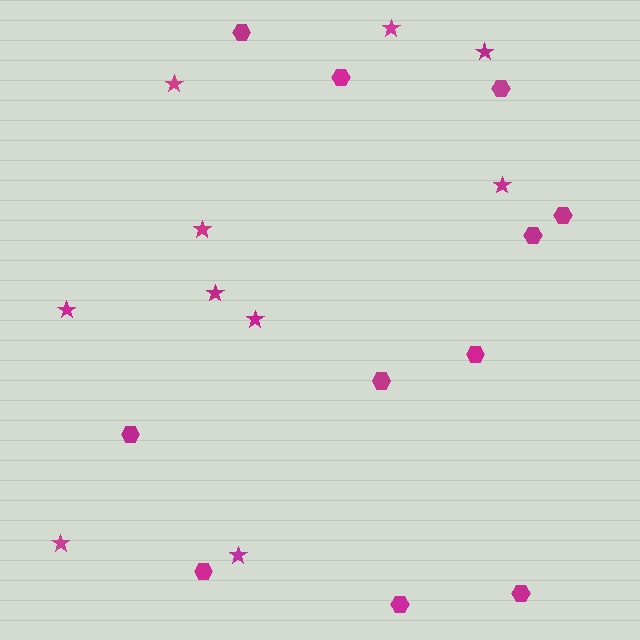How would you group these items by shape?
There are 2 groups: one group of stars (10) and one group of hexagons (11).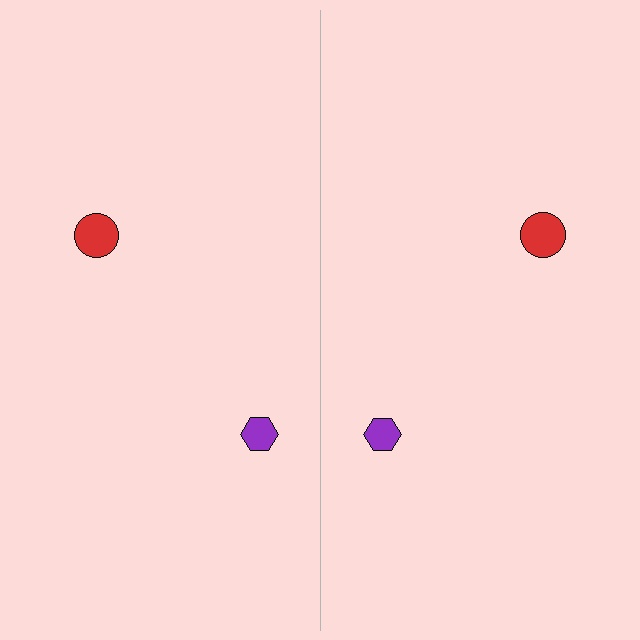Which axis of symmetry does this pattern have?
The pattern has a vertical axis of symmetry running through the center of the image.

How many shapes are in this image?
There are 4 shapes in this image.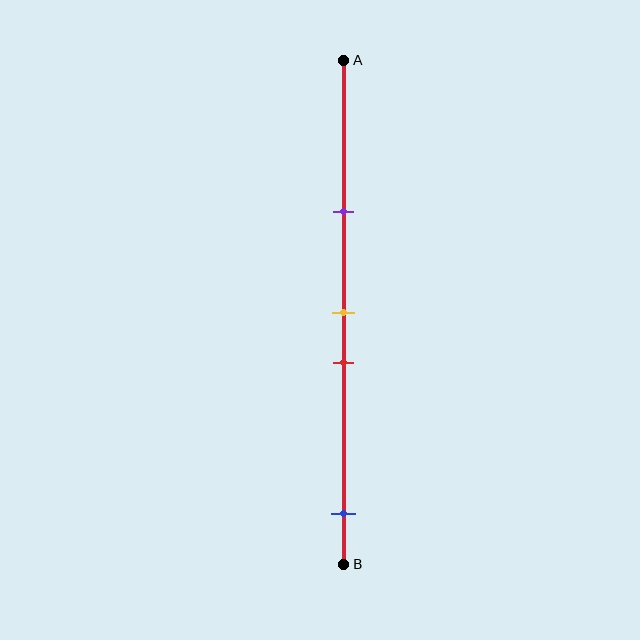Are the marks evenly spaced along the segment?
No, the marks are not evenly spaced.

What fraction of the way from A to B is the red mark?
The red mark is approximately 60% (0.6) of the way from A to B.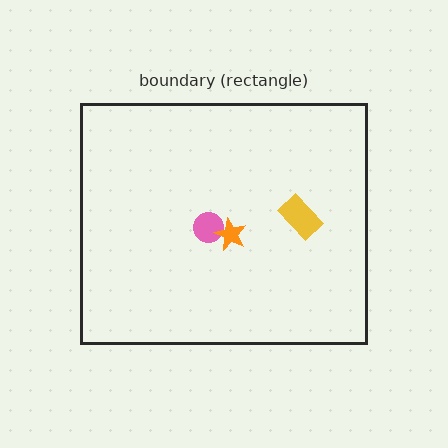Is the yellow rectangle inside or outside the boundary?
Inside.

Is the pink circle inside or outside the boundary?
Inside.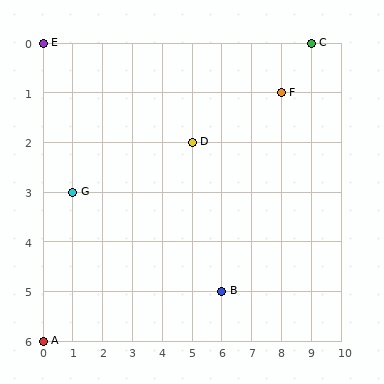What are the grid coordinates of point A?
Point A is at grid coordinates (0, 6).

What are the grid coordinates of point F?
Point F is at grid coordinates (8, 1).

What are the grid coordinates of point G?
Point G is at grid coordinates (1, 3).